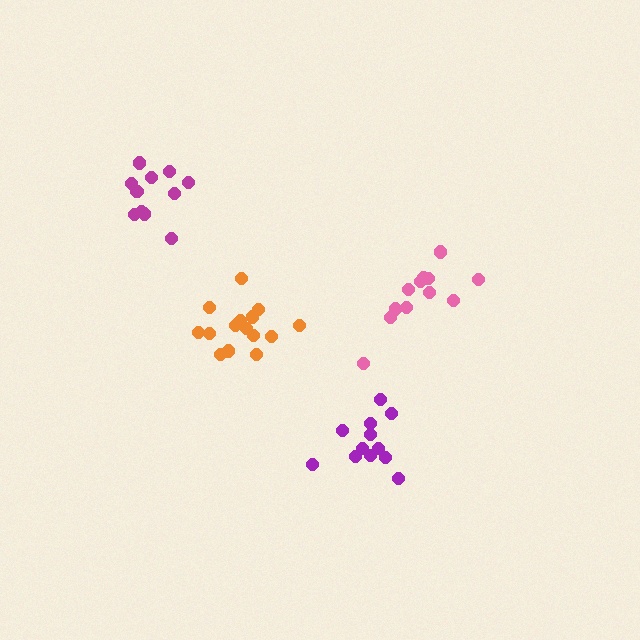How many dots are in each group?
Group 1: 12 dots, Group 2: 15 dots, Group 3: 12 dots, Group 4: 11 dots (50 total).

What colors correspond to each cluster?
The clusters are colored: pink, orange, purple, magenta.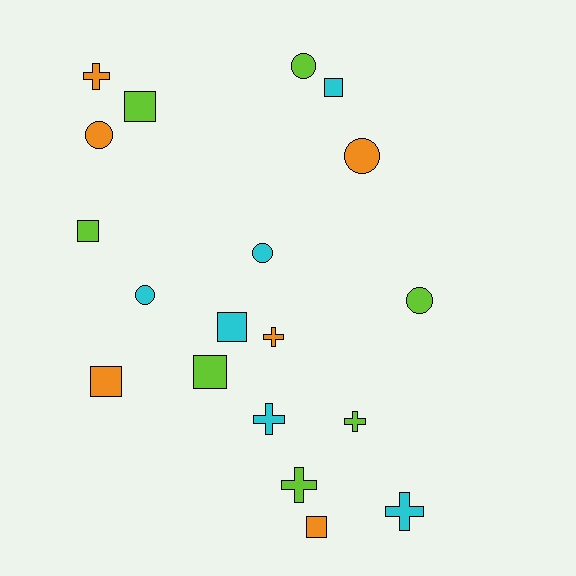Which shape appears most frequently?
Square, with 7 objects.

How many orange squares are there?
There are 2 orange squares.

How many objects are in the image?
There are 19 objects.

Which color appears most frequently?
Lime, with 7 objects.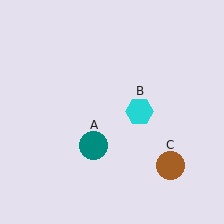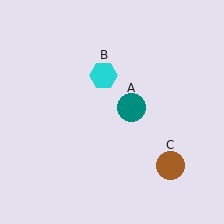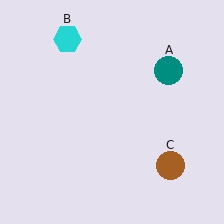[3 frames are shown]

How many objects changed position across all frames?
2 objects changed position: teal circle (object A), cyan hexagon (object B).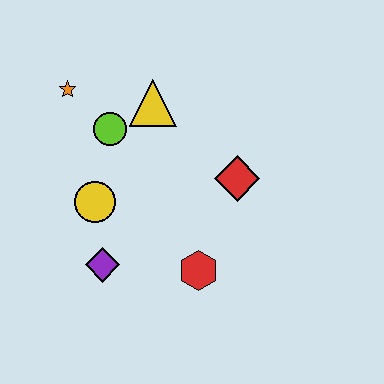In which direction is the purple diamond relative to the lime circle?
The purple diamond is below the lime circle.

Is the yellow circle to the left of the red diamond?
Yes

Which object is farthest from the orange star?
The red hexagon is farthest from the orange star.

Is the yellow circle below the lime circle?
Yes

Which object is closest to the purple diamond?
The yellow circle is closest to the purple diamond.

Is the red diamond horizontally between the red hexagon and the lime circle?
No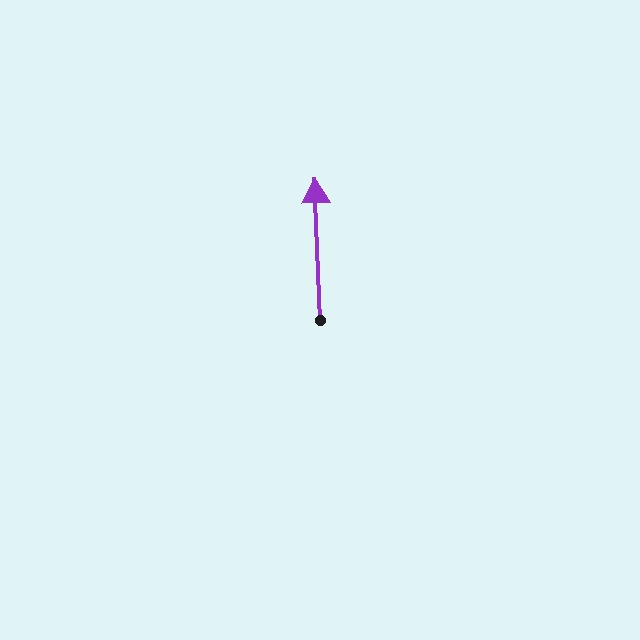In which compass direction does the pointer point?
North.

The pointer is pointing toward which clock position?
Roughly 12 o'clock.